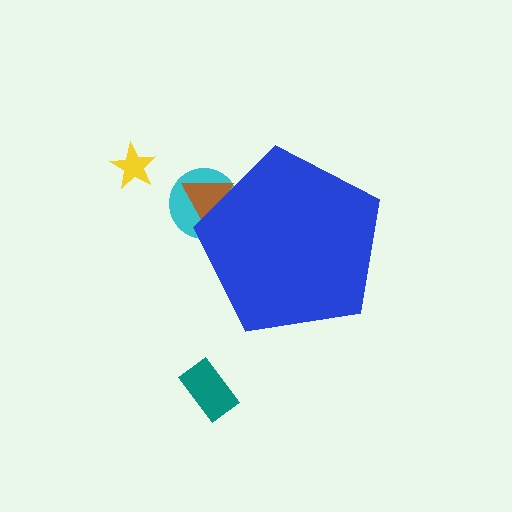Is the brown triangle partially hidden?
Yes, the brown triangle is partially hidden behind the blue pentagon.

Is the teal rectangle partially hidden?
No, the teal rectangle is fully visible.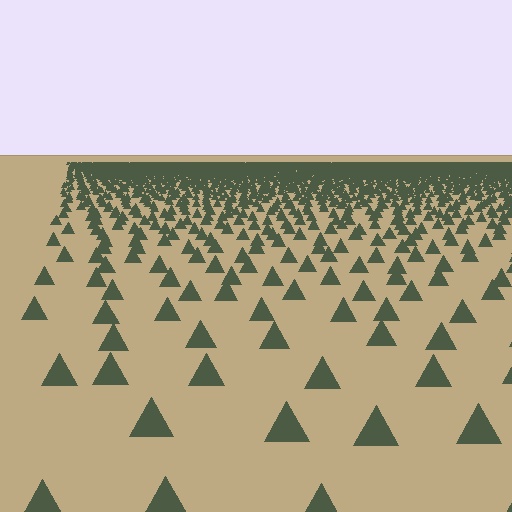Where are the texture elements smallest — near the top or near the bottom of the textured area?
Near the top.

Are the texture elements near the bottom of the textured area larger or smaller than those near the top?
Larger. Near the bottom, elements are closer to the viewer and appear at a bigger on-screen size.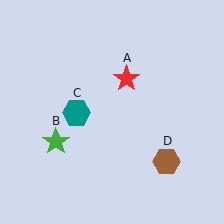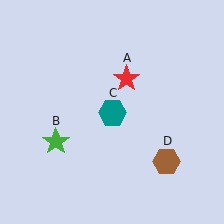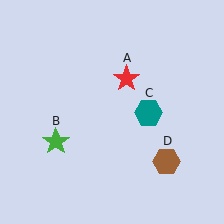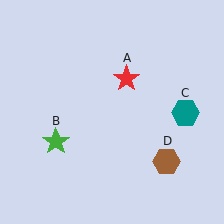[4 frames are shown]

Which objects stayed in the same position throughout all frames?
Red star (object A) and green star (object B) and brown hexagon (object D) remained stationary.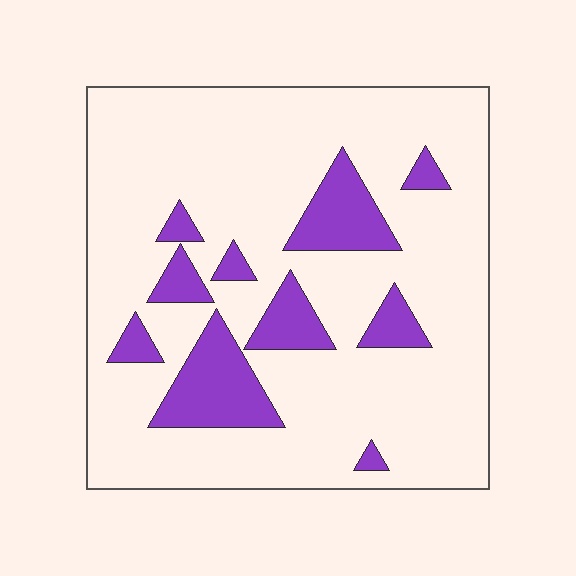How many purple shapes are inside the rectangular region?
10.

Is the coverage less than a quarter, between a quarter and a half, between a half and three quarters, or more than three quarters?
Less than a quarter.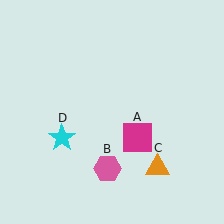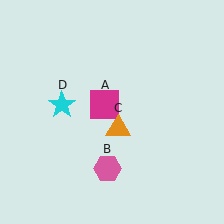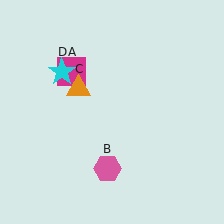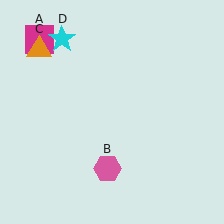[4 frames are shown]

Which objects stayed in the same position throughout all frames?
Pink hexagon (object B) remained stationary.